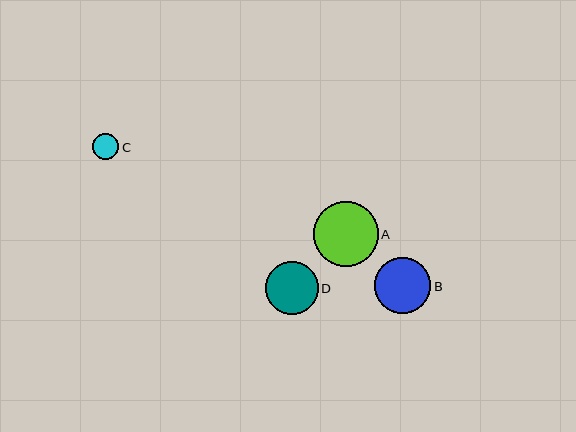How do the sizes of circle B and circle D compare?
Circle B and circle D are approximately the same size.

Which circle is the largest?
Circle A is the largest with a size of approximately 65 pixels.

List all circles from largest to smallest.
From largest to smallest: A, B, D, C.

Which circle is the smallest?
Circle C is the smallest with a size of approximately 26 pixels.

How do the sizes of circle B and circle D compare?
Circle B and circle D are approximately the same size.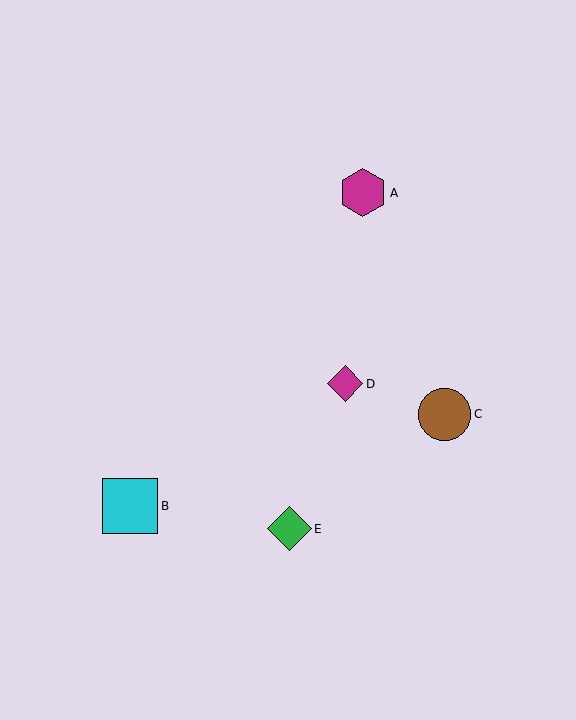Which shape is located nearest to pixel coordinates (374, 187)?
The magenta hexagon (labeled A) at (363, 193) is nearest to that location.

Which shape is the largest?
The cyan square (labeled B) is the largest.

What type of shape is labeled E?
Shape E is a green diamond.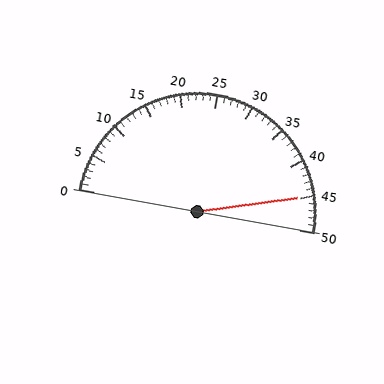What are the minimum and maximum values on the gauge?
The gauge ranges from 0 to 50.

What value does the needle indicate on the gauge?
The needle indicates approximately 45.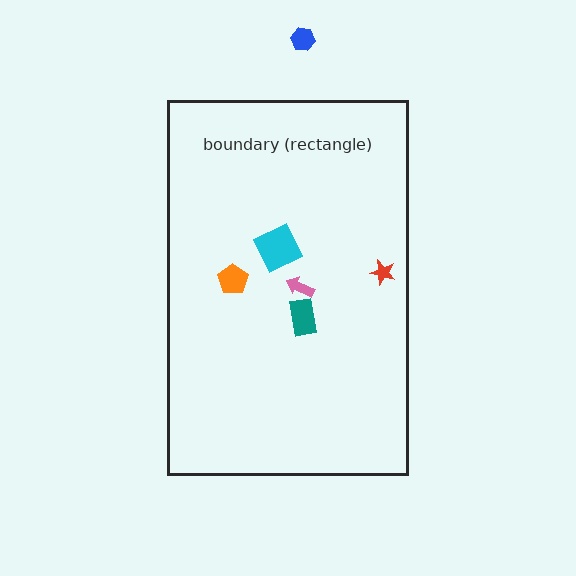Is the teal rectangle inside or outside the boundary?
Inside.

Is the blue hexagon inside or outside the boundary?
Outside.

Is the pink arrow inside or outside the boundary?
Inside.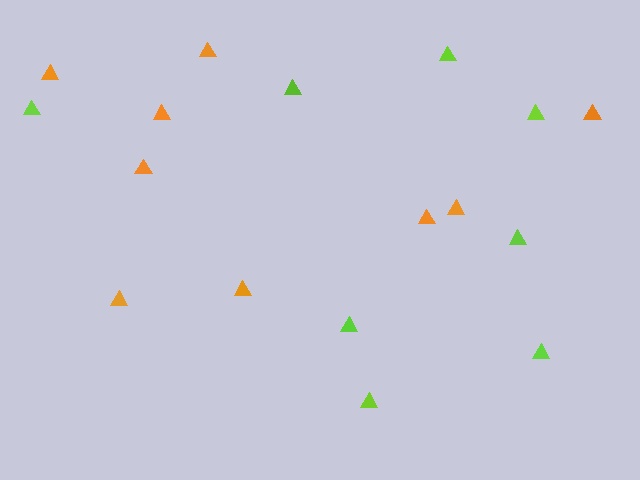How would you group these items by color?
There are 2 groups: one group of lime triangles (8) and one group of orange triangles (9).